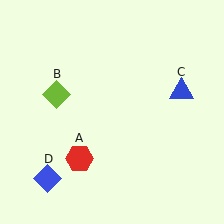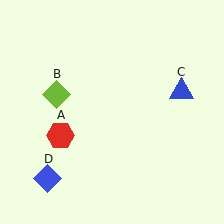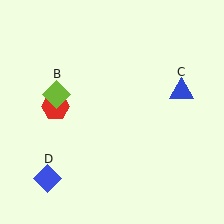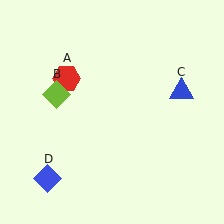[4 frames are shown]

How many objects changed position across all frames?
1 object changed position: red hexagon (object A).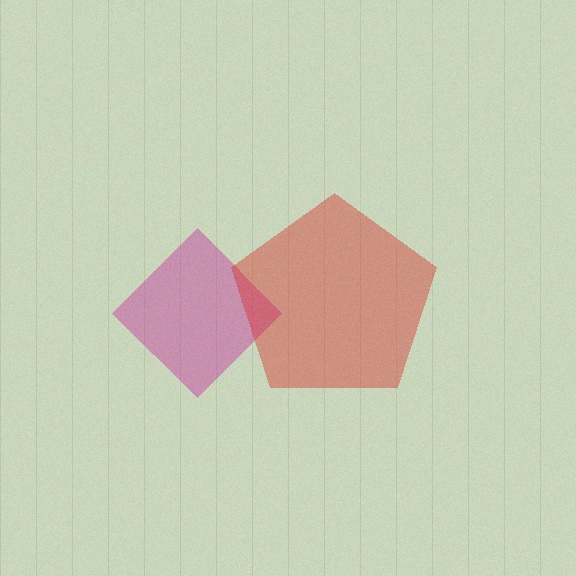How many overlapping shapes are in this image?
There are 2 overlapping shapes in the image.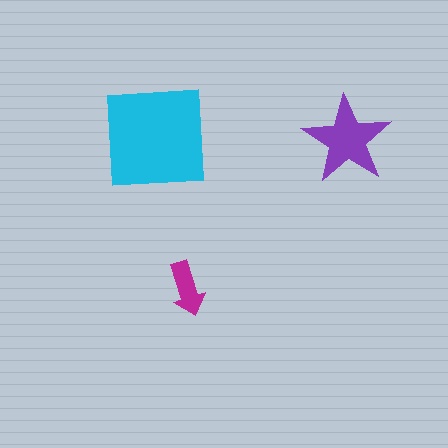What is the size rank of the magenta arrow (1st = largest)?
3rd.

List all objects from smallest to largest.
The magenta arrow, the purple star, the cyan square.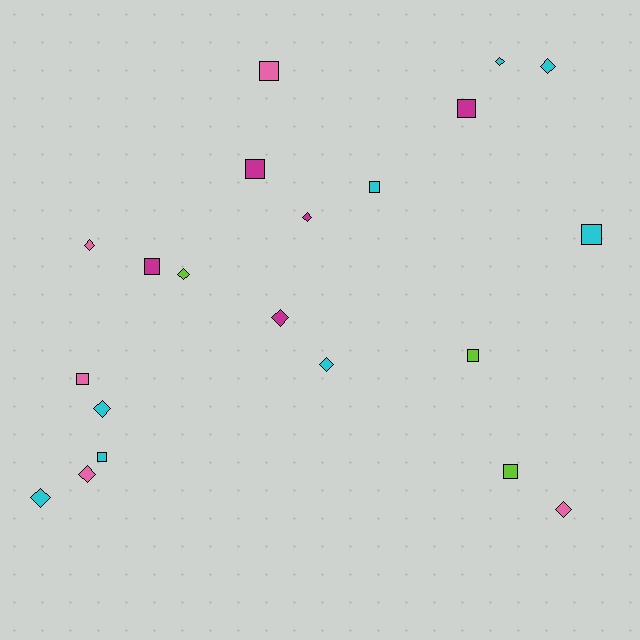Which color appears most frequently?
Cyan, with 8 objects.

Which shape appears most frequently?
Diamond, with 11 objects.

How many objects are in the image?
There are 21 objects.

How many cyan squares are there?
There are 3 cyan squares.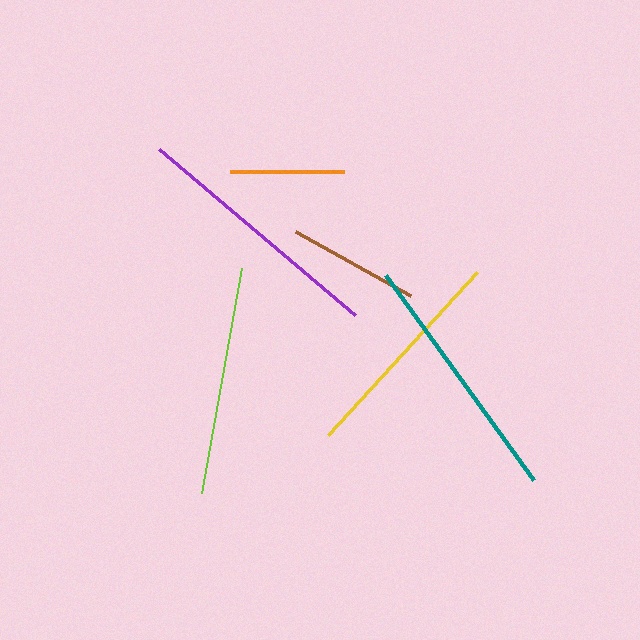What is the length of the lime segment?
The lime segment is approximately 229 pixels long.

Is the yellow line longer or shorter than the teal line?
The teal line is longer than the yellow line.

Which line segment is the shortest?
The orange line is the shortest at approximately 114 pixels.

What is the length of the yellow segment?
The yellow segment is approximately 221 pixels long.